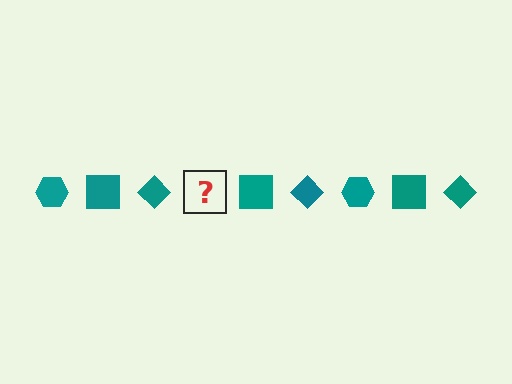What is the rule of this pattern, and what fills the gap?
The rule is that the pattern cycles through hexagon, square, diamond shapes in teal. The gap should be filled with a teal hexagon.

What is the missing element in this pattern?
The missing element is a teal hexagon.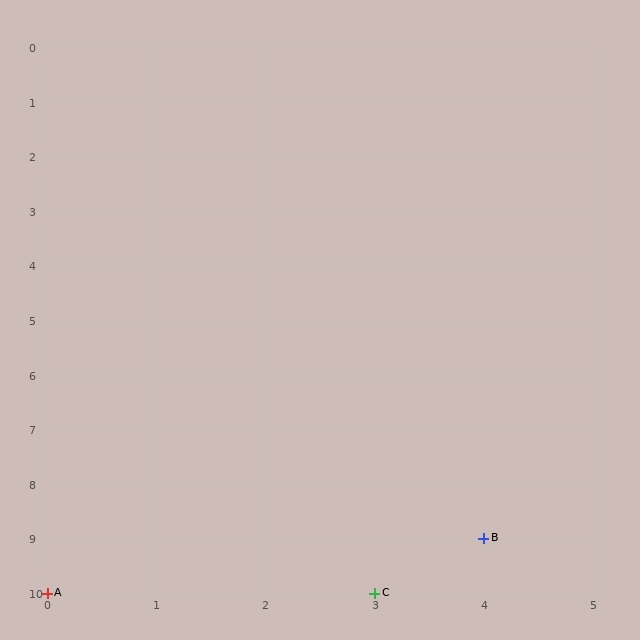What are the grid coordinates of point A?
Point A is at grid coordinates (0, 10).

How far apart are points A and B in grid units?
Points A and B are 4 columns and 1 row apart (about 4.1 grid units diagonally).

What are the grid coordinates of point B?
Point B is at grid coordinates (4, 9).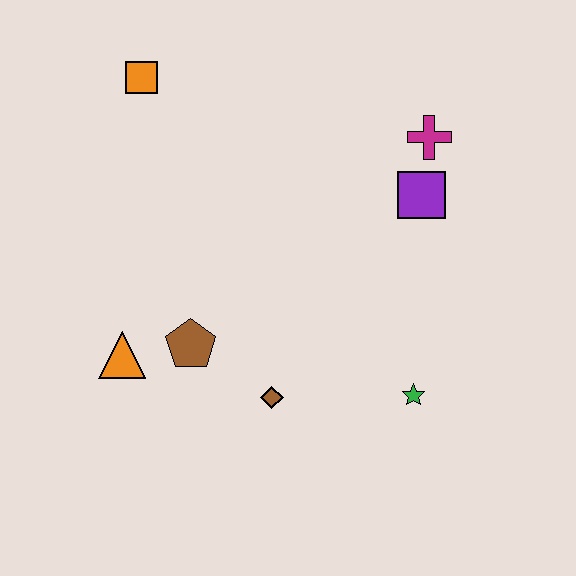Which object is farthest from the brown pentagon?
The magenta cross is farthest from the brown pentagon.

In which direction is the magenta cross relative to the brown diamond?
The magenta cross is above the brown diamond.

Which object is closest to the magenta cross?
The purple square is closest to the magenta cross.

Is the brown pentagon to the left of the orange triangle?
No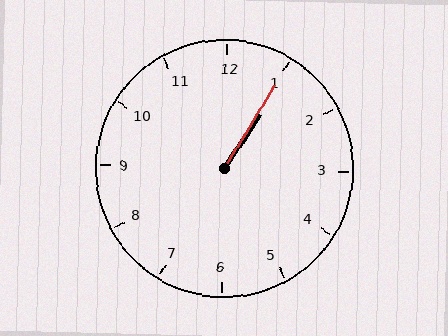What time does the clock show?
1:05.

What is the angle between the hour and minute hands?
Approximately 2 degrees.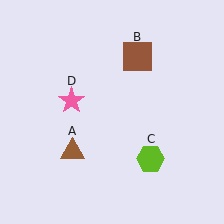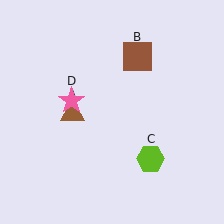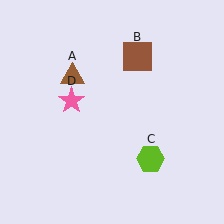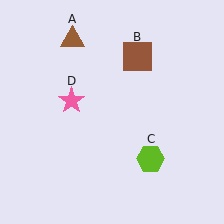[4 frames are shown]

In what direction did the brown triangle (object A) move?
The brown triangle (object A) moved up.